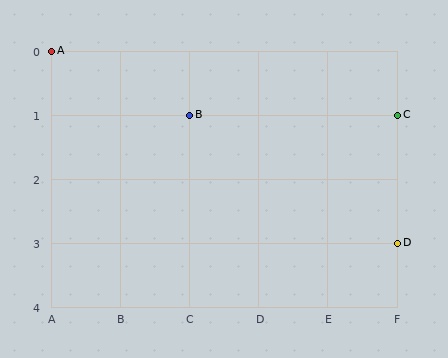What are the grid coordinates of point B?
Point B is at grid coordinates (C, 1).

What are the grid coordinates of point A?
Point A is at grid coordinates (A, 0).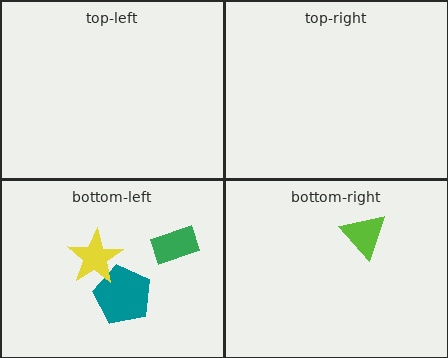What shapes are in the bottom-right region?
The lime triangle.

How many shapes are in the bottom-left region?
3.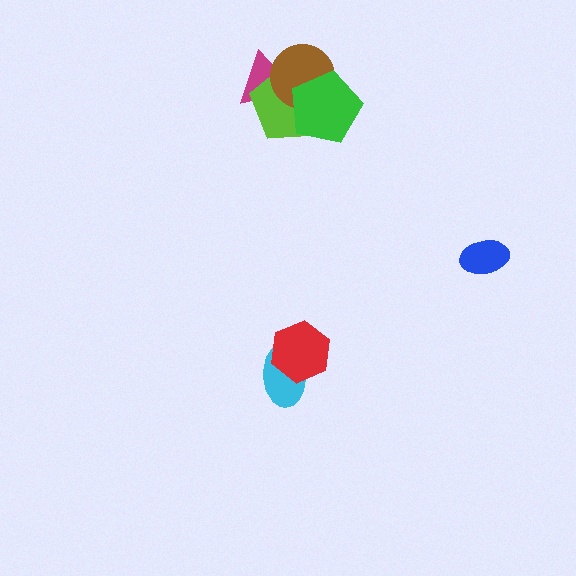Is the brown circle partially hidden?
Yes, it is partially covered by another shape.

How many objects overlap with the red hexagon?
1 object overlaps with the red hexagon.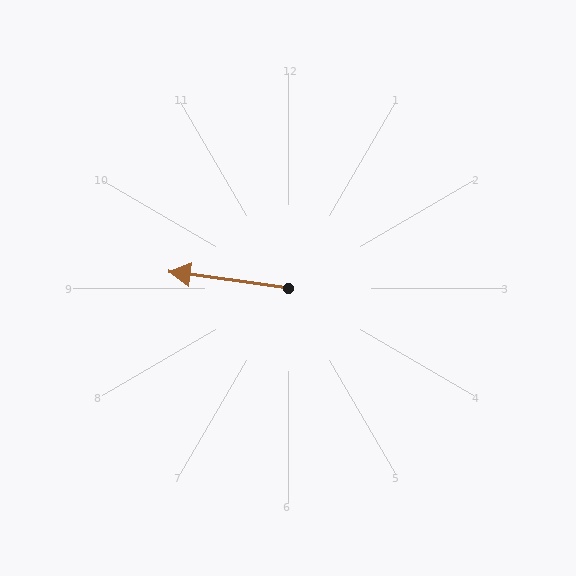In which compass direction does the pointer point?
West.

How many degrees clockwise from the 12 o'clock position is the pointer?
Approximately 278 degrees.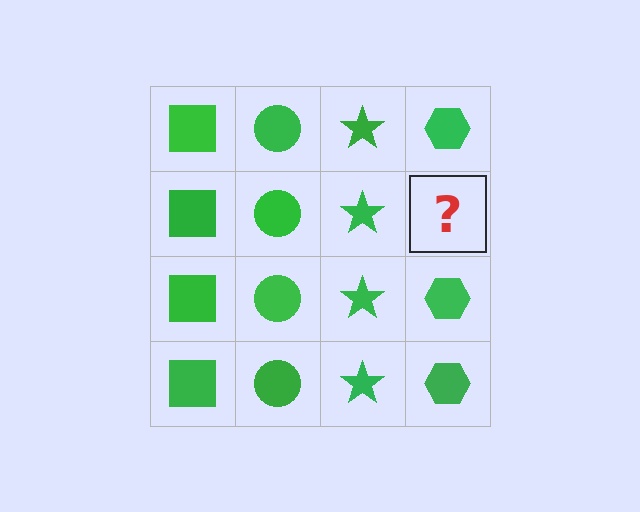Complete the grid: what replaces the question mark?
The question mark should be replaced with a green hexagon.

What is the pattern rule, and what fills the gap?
The rule is that each column has a consistent shape. The gap should be filled with a green hexagon.